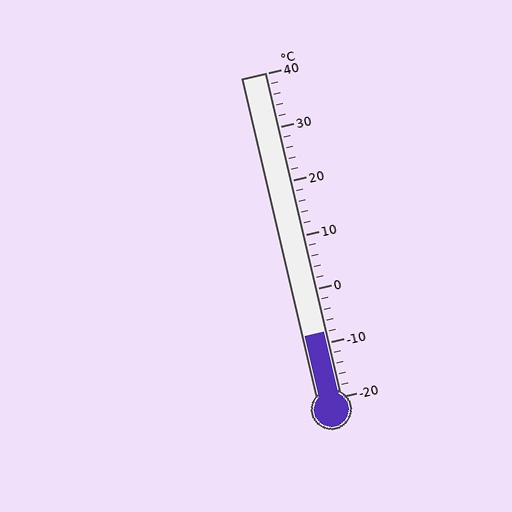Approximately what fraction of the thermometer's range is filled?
The thermometer is filled to approximately 20% of its range.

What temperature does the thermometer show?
The thermometer shows approximately -8°C.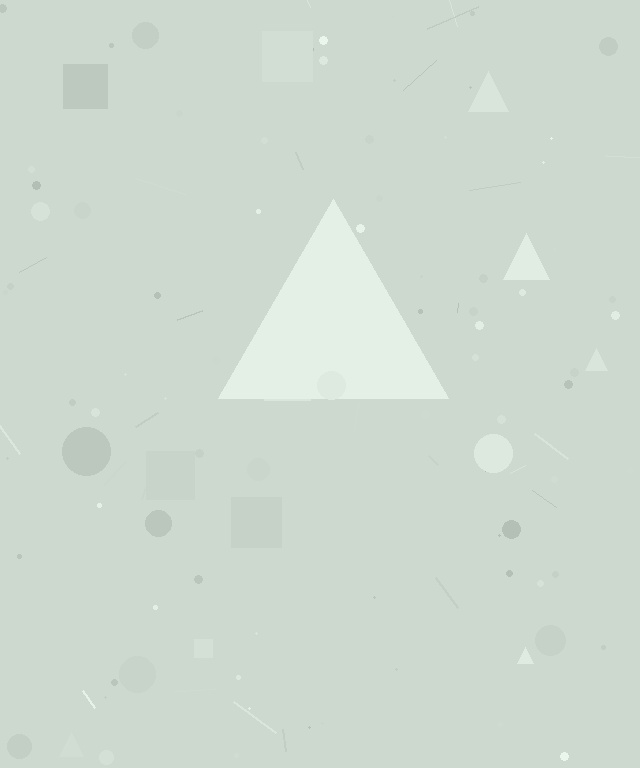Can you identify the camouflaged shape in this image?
The camouflaged shape is a triangle.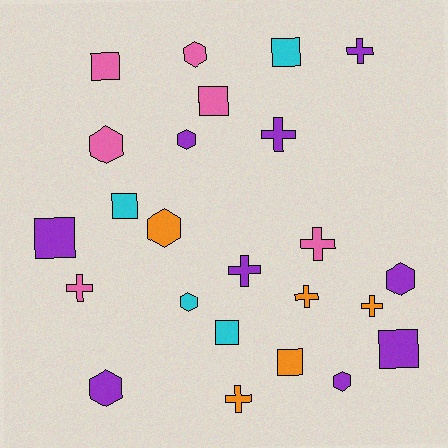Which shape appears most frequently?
Cross, with 8 objects.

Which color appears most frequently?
Purple, with 9 objects.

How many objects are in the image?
There are 24 objects.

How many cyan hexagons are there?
There is 1 cyan hexagon.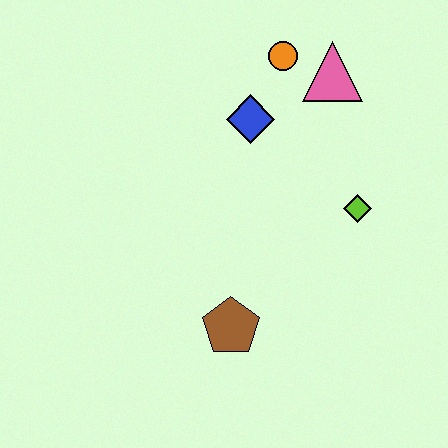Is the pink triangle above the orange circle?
No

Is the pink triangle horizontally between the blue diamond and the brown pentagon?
No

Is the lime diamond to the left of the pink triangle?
No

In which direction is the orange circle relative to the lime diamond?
The orange circle is above the lime diamond.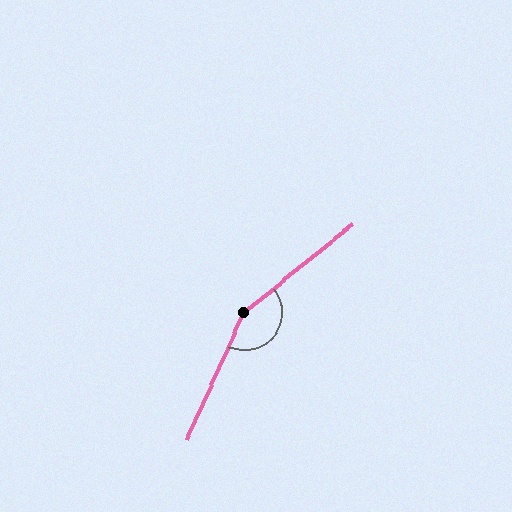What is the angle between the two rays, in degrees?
Approximately 154 degrees.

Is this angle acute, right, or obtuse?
It is obtuse.